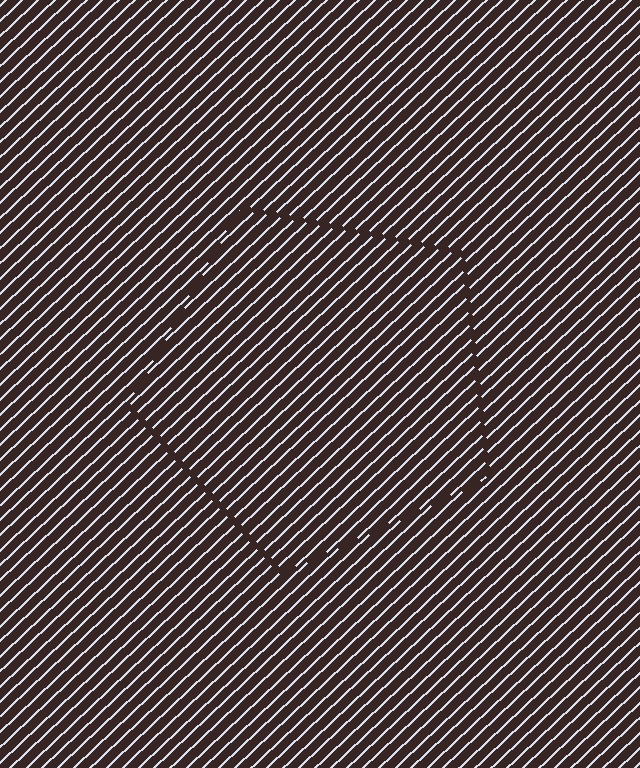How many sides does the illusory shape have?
5 sides — the line-ends trace a pentagon.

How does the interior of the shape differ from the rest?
The interior of the shape contains the same grating, shifted by half a period — the contour is defined by the phase discontinuity where line-ends from the inner and outer gratings abut.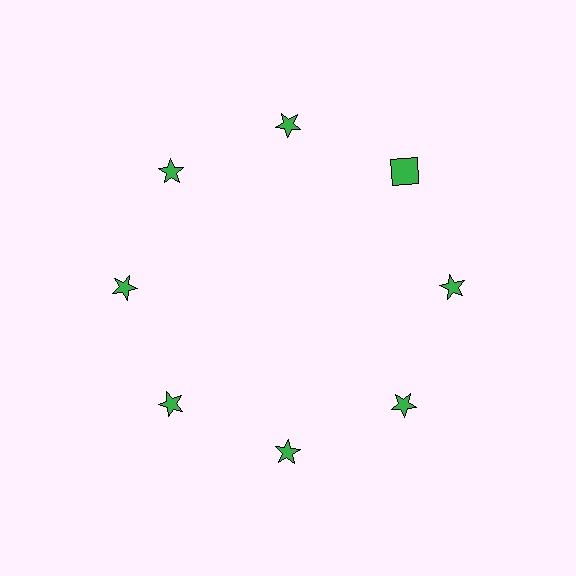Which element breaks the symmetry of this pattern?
The green square at roughly the 2 o'clock position breaks the symmetry. All other shapes are green stars.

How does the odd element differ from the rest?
It has a different shape: square instead of star.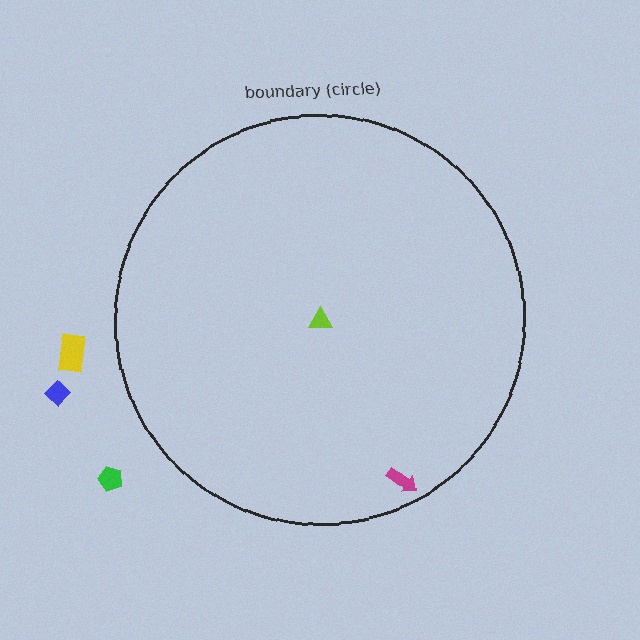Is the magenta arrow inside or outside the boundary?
Inside.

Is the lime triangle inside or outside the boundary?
Inside.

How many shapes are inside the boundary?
2 inside, 3 outside.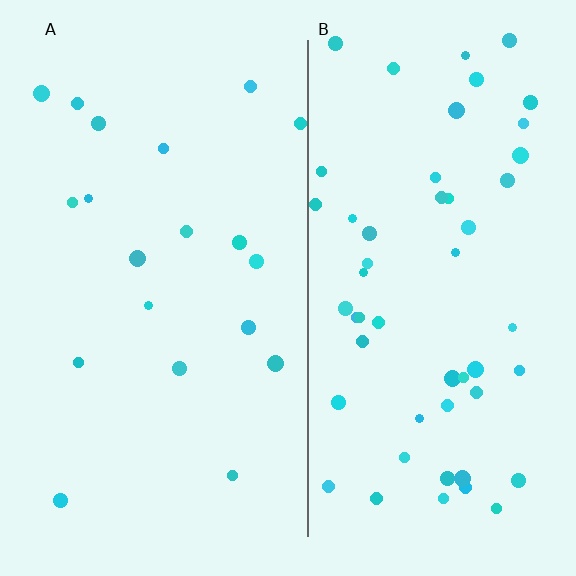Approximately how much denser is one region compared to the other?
Approximately 2.7× — region B over region A.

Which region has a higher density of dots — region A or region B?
B (the right).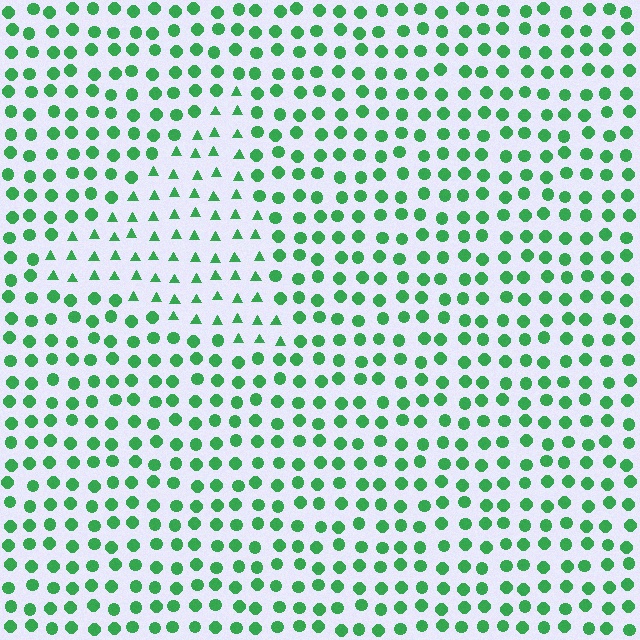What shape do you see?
I see a triangle.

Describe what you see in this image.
The image is filled with small green elements arranged in a uniform grid. A triangle-shaped region contains triangles, while the surrounding area contains circles. The boundary is defined purely by the change in element shape.